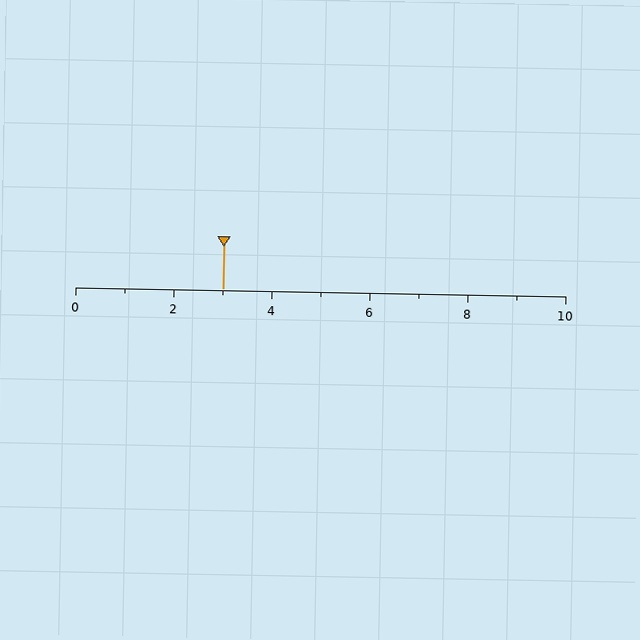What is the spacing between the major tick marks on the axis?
The major ticks are spaced 2 apart.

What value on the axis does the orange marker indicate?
The marker indicates approximately 3.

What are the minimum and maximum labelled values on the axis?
The axis runs from 0 to 10.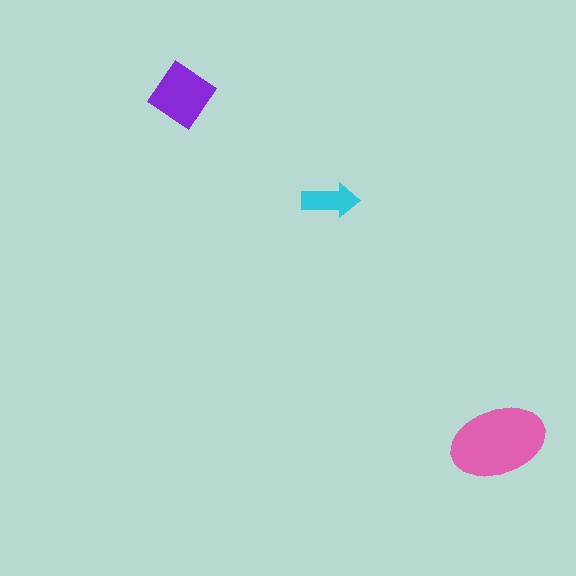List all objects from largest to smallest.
The pink ellipse, the purple diamond, the cyan arrow.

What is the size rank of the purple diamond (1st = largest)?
2nd.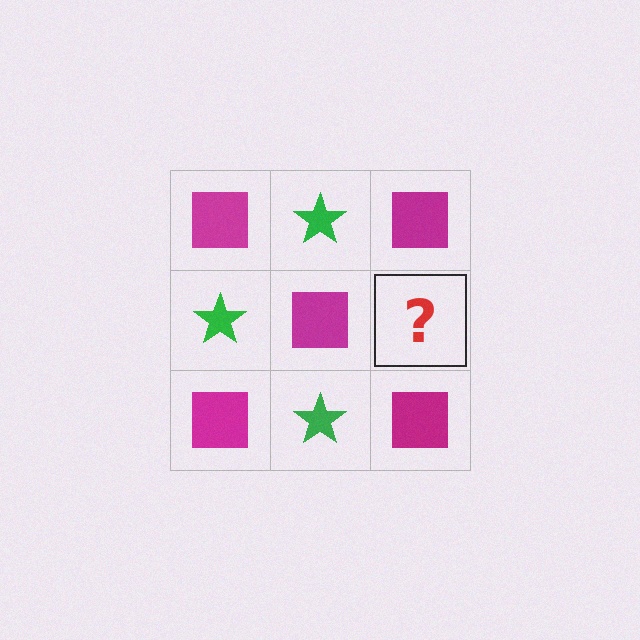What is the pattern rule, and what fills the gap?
The rule is that it alternates magenta square and green star in a checkerboard pattern. The gap should be filled with a green star.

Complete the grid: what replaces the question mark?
The question mark should be replaced with a green star.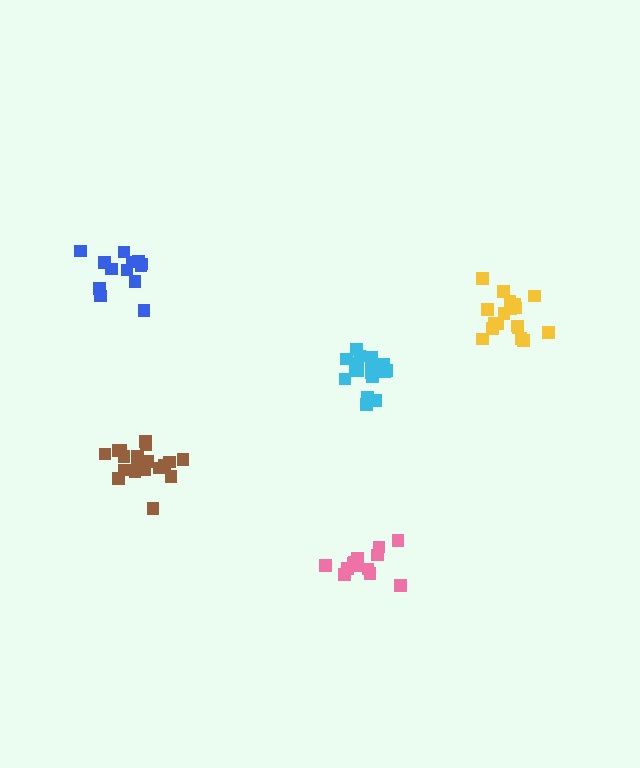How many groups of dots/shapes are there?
There are 5 groups.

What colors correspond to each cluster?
The clusters are colored: pink, yellow, blue, brown, cyan.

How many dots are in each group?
Group 1: 15 dots, Group 2: 18 dots, Group 3: 13 dots, Group 4: 19 dots, Group 5: 19 dots (84 total).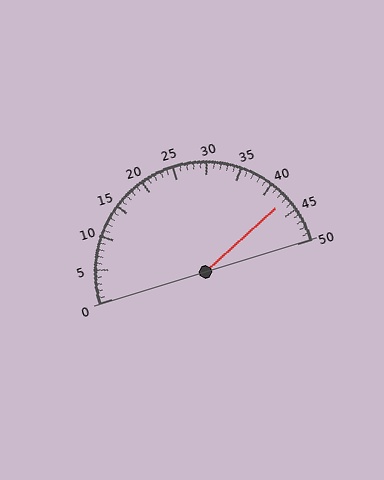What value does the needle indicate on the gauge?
The needle indicates approximately 43.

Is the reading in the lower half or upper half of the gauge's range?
The reading is in the upper half of the range (0 to 50).